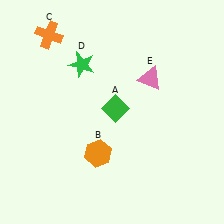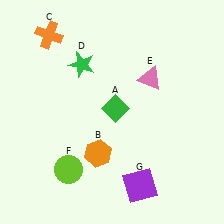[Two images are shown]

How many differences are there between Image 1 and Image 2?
There are 2 differences between the two images.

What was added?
A lime circle (F), a purple square (G) were added in Image 2.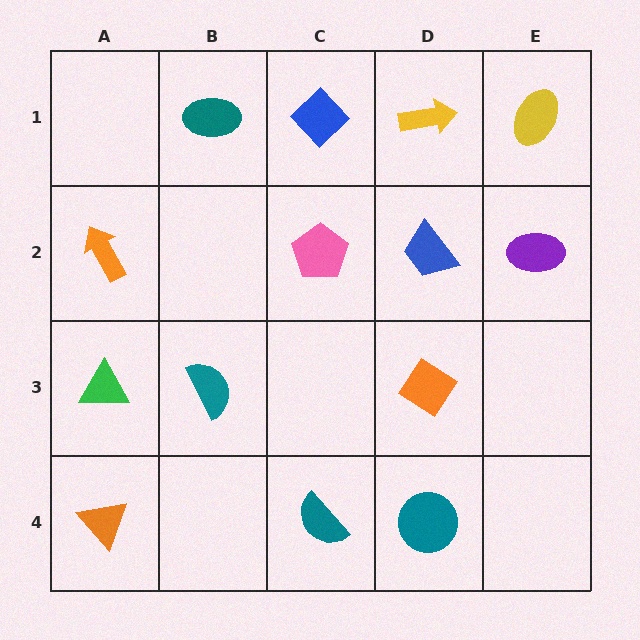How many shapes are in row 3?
3 shapes.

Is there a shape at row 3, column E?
No, that cell is empty.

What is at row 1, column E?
A yellow ellipse.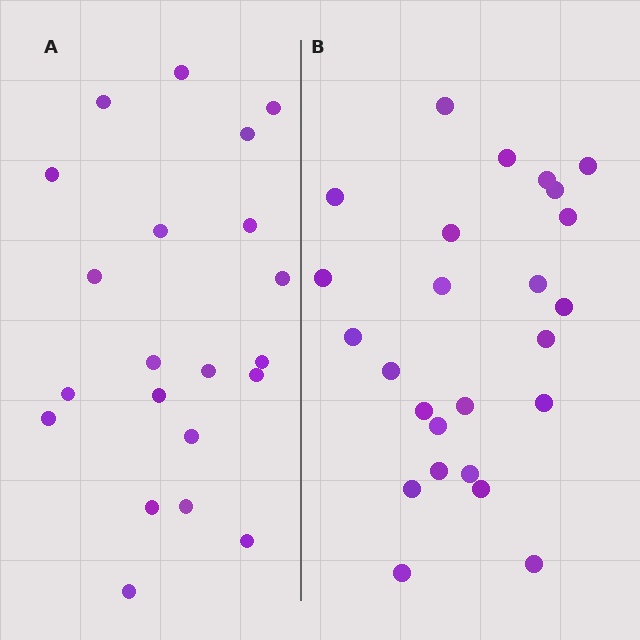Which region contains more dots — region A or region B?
Region B (the right region) has more dots.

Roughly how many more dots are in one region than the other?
Region B has about 4 more dots than region A.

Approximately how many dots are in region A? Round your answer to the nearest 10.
About 20 dots. (The exact count is 21, which rounds to 20.)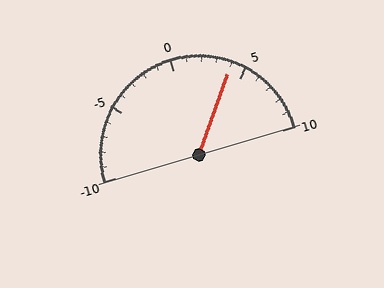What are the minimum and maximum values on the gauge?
The gauge ranges from -10 to 10.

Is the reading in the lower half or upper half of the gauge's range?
The reading is in the upper half of the range (-10 to 10).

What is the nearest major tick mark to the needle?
The nearest major tick mark is 5.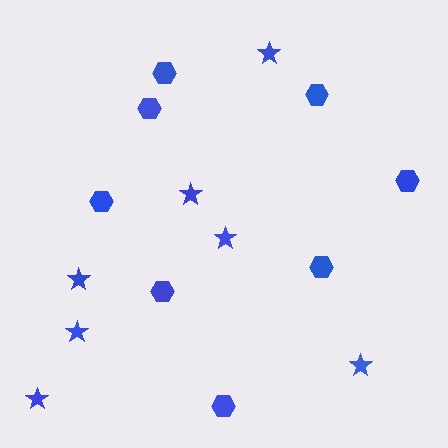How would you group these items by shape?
There are 2 groups: one group of hexagons (8) and one group of stars (7).